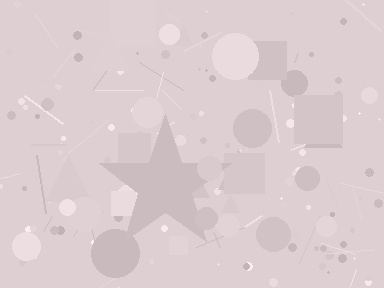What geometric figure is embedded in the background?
A star is embedded in the background.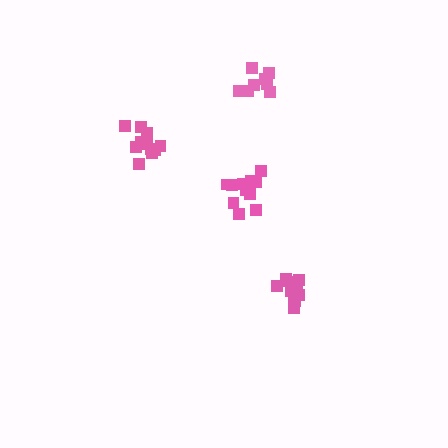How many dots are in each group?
Group 1: 11 dots, Group 2: 11 dots, Group 3: 12 dots, Group 4: 8 dots (42 total).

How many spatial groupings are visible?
There are 4 spatial groupings.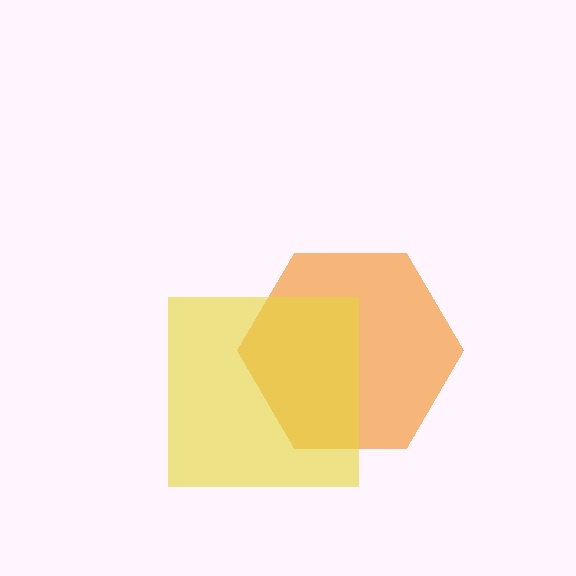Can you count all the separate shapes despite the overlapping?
Yes, there are 2 separate shapes.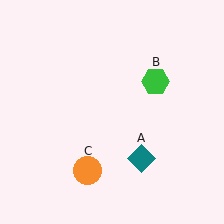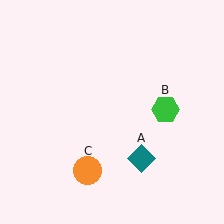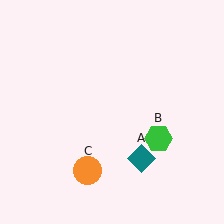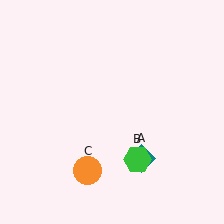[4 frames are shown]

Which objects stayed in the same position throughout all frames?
Teal diamond (object A) and orange circle (object C) remained stationary.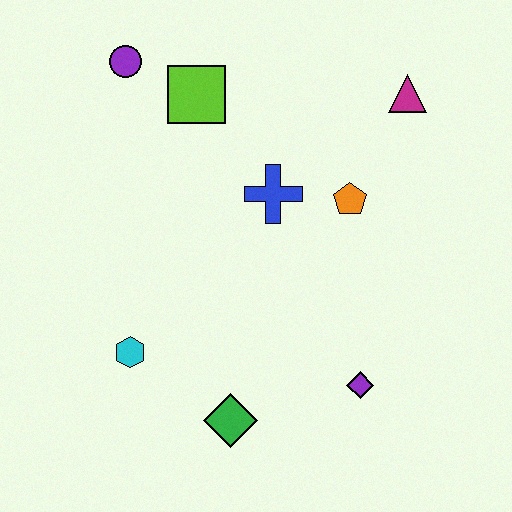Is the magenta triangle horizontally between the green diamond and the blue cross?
No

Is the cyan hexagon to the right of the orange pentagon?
No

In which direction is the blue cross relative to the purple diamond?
The blue cross is above the purple diamond.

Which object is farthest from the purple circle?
The purple diamond is farthest from the purple circle.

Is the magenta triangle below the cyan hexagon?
No